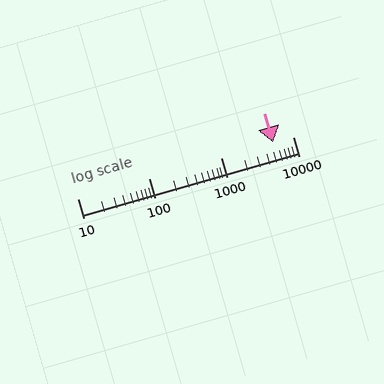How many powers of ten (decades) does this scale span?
The scale spans 3 decades, from 10 to 10000.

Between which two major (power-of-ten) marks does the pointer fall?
The pointer is between 1000 and 10000.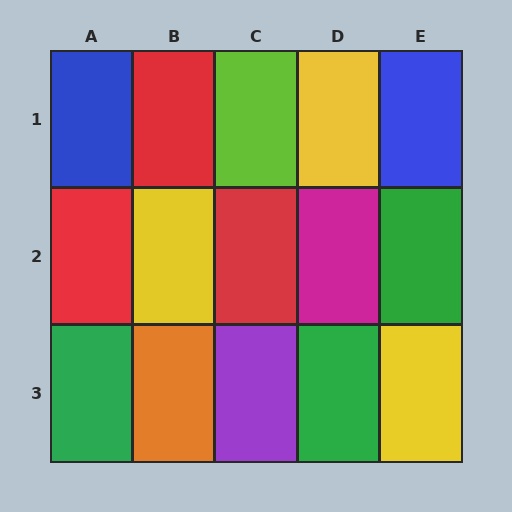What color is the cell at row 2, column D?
Magenta.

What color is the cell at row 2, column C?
Red.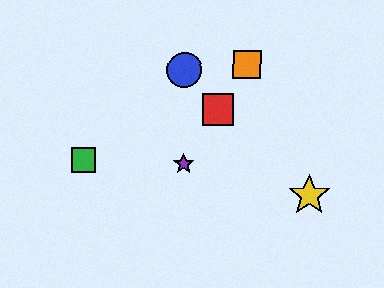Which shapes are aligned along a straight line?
The red square, the purple star, the orange square are aligned along a straight line.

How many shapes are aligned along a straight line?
3 shapes (the red square, the purple star, the orange square) are aligned along a straight line.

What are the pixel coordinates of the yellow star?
The yellow star is at (309, 195).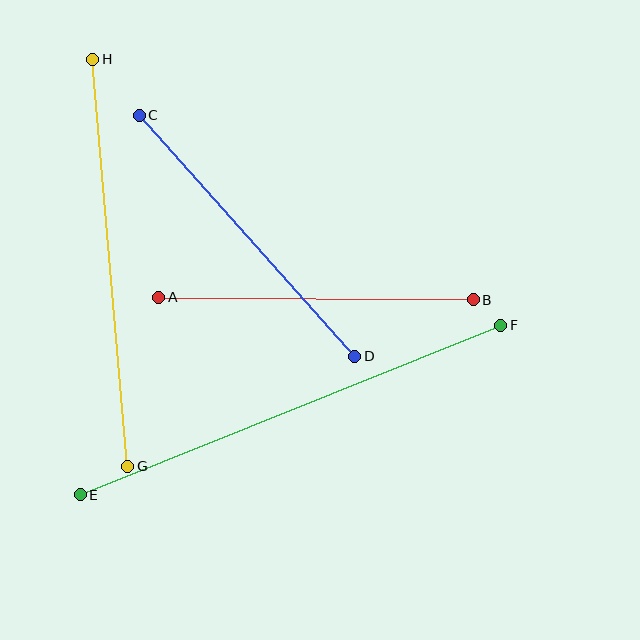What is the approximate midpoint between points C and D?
The midpoint is at approximately (247, 236) pixels.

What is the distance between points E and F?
The distance is approximately 453 pixels.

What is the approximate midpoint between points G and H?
The midpoint is at approximately (110, 263) pixels.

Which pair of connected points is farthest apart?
Points E and F are farthest apart.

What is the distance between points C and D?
The distance is approximately 323 pixels.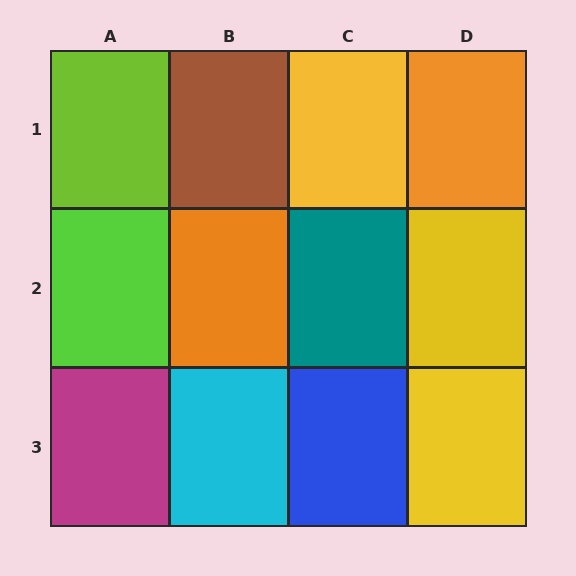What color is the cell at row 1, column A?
Lime.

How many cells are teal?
1 cell is teal.